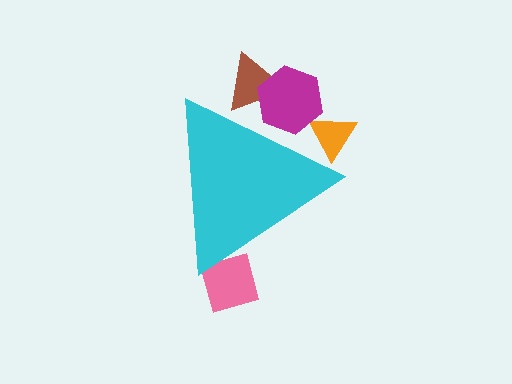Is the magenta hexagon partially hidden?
Yes, the magenta hexagon is partially hidden behind the cyan triangle.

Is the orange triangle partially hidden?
Yes, the orange triangle is partially hidden behind the cyan triangle.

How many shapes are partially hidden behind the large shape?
4 shapes are partially hidden.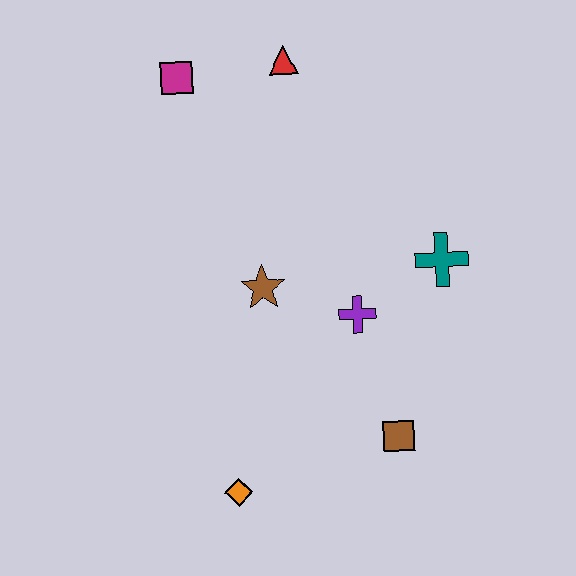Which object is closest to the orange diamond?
The brown square is closest to the orange diamond.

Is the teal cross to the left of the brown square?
No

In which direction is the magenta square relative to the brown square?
The magenta square is above the brown square.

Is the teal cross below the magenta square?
Yes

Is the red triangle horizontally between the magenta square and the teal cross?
Yes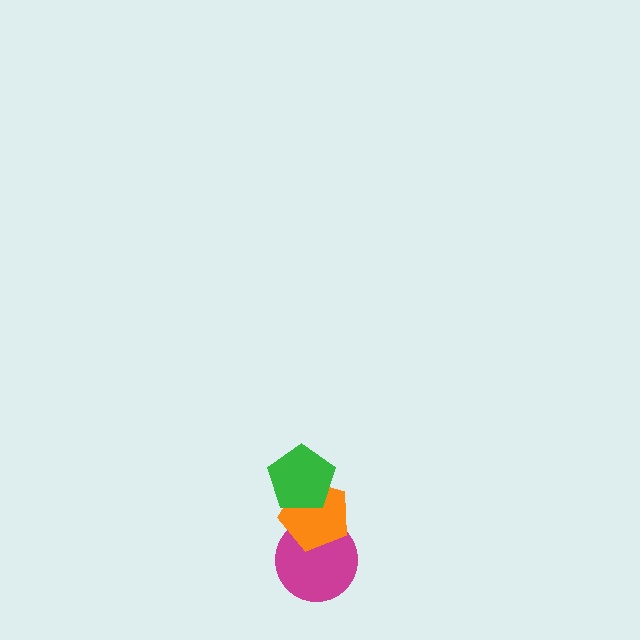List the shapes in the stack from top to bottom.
From top to bottom: the green pentagon, the orange pentagon, the magenta circle.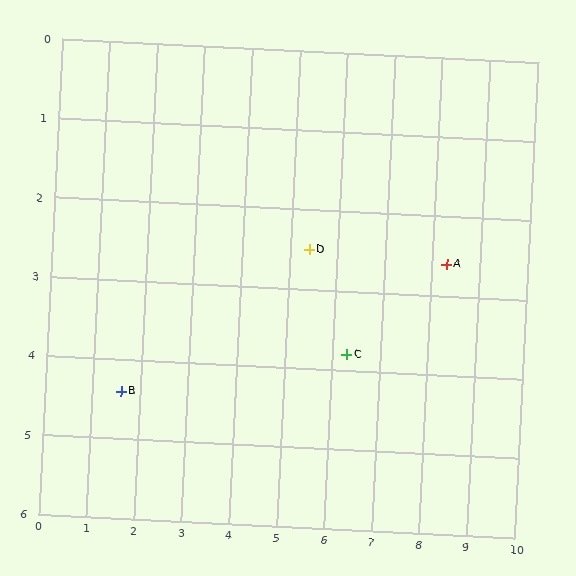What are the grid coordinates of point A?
Point A is at approximately (8.3, 2.6).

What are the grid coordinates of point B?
Point B is at approximately (1.6, 4.4).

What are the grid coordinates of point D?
Point D is at approximately (5.4, 2.5).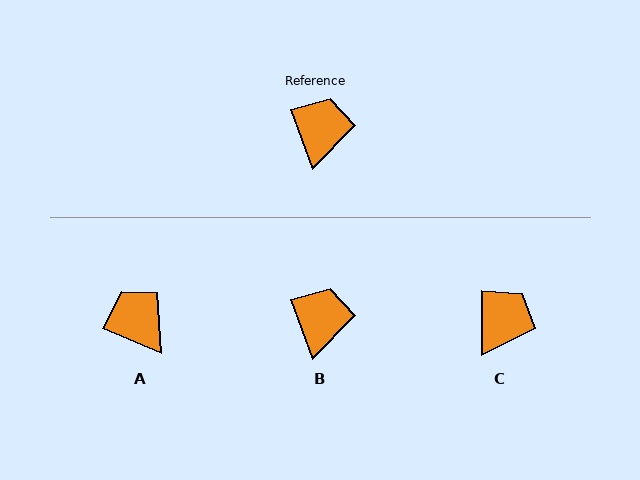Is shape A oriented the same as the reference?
No, it is off by about 47 degrees.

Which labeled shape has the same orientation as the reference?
B.